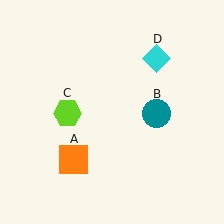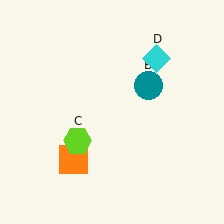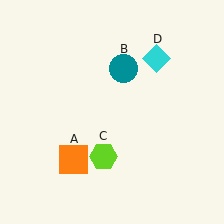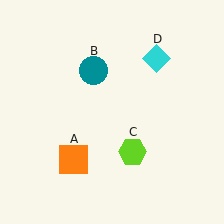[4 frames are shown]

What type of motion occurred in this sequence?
The teal circle (object B), lime hexagon (object C) rotated counterclockwise around the center of the scene.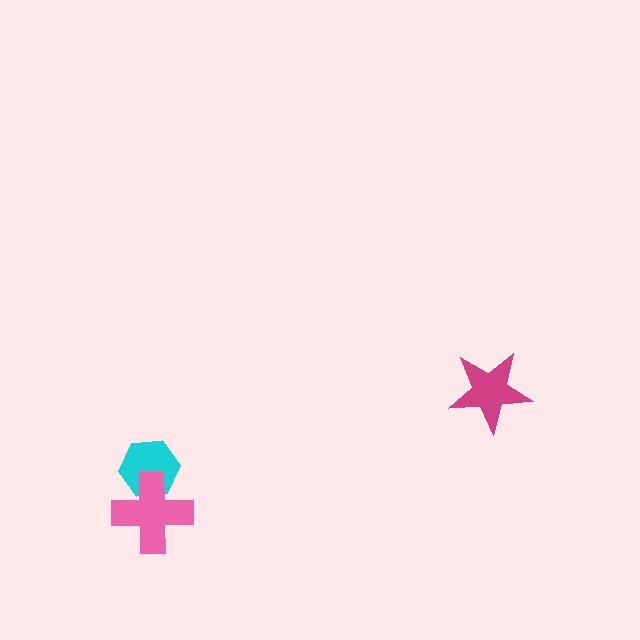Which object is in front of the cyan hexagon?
The pink cross is in front of the cyan hexagon.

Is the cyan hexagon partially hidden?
Yes, it is partially covered by another shape.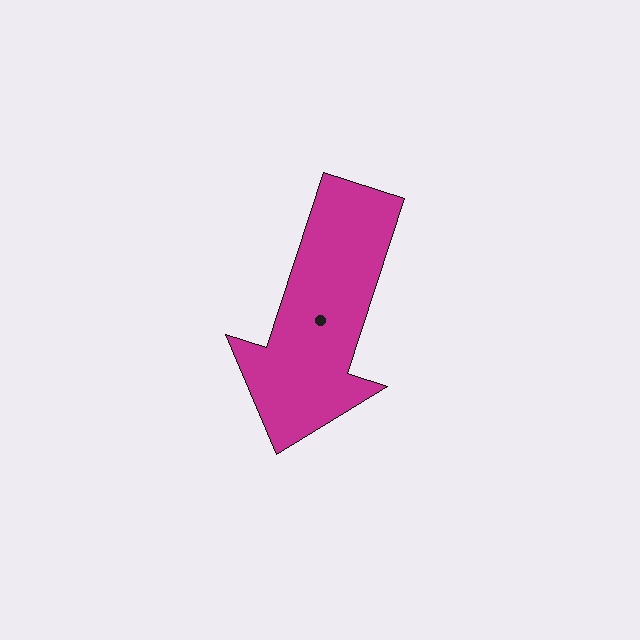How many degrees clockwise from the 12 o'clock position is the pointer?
Approximately 198 degrees.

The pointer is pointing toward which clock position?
Roughly 7 o'clock.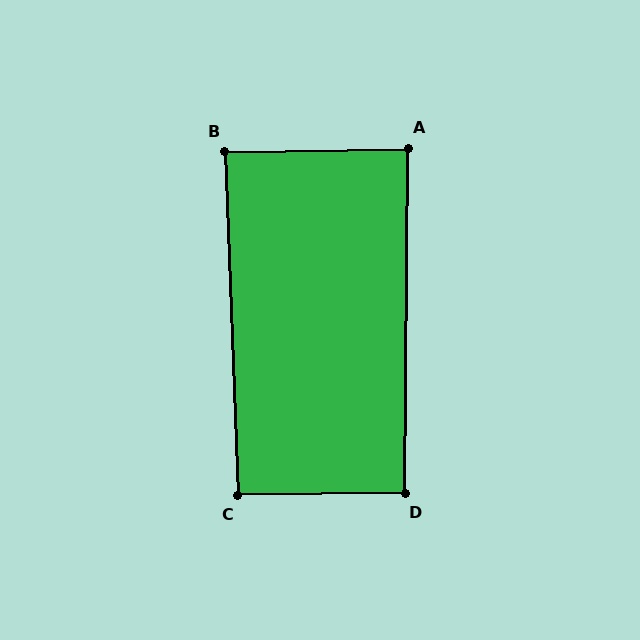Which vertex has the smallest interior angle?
A, at approximately 88 degrees.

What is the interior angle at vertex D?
Approximately 91 degrees (approximately right).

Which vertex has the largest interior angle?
C, at approximately 92 degrees.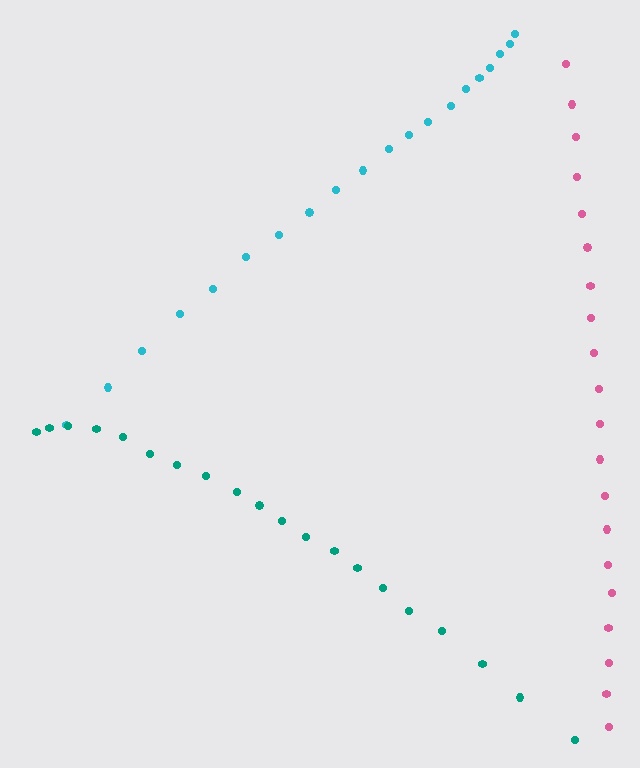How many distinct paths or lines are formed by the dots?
There are 3 distinct paths.